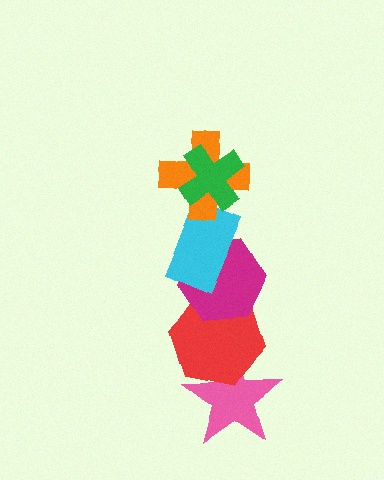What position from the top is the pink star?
The pink star is 6th from the top.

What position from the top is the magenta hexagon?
The magenta hexagon is 4th from the top.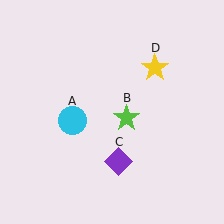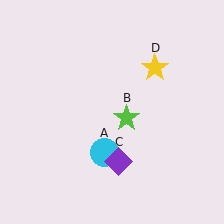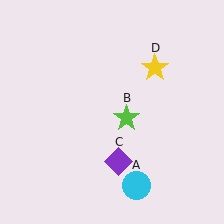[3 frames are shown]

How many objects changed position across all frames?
1 object changed position: cyan circle (object A).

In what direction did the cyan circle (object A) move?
The cyan circle (object A) moved down and to the right.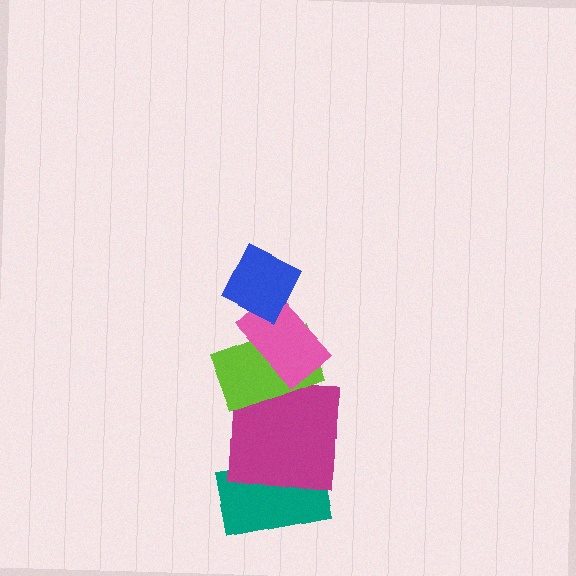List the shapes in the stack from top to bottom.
From top to bottom: the blue diamond, the pink rectangle, the lime rectangle, the magenta square, the teal rectangle.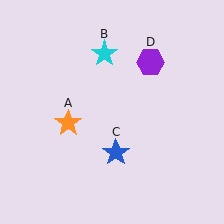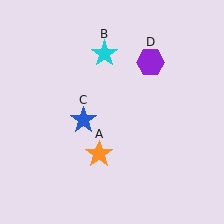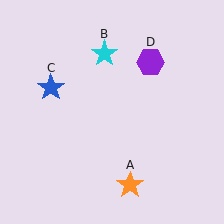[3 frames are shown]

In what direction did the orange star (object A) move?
The orange star (object A) moved down and to the right.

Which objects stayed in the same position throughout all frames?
Cyan star (object B) and purple hexagon (object D) remained stationary.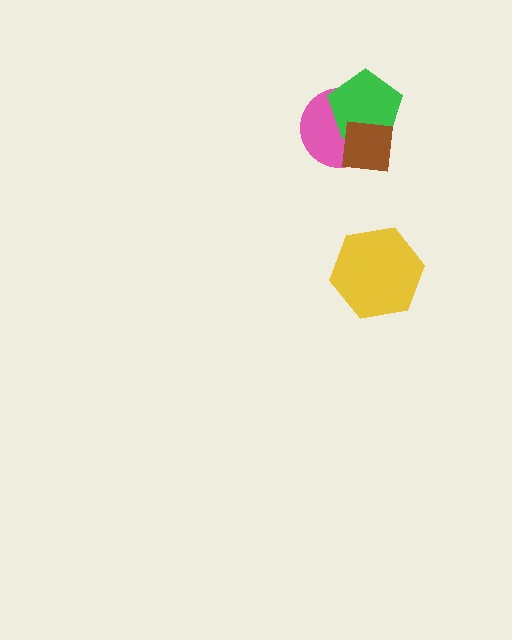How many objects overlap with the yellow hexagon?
0 objects overlap with the yellow hexagon.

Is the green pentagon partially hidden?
Yes, it is partially covered by another shape.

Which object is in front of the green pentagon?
The brown square is in front of the green pentagon.